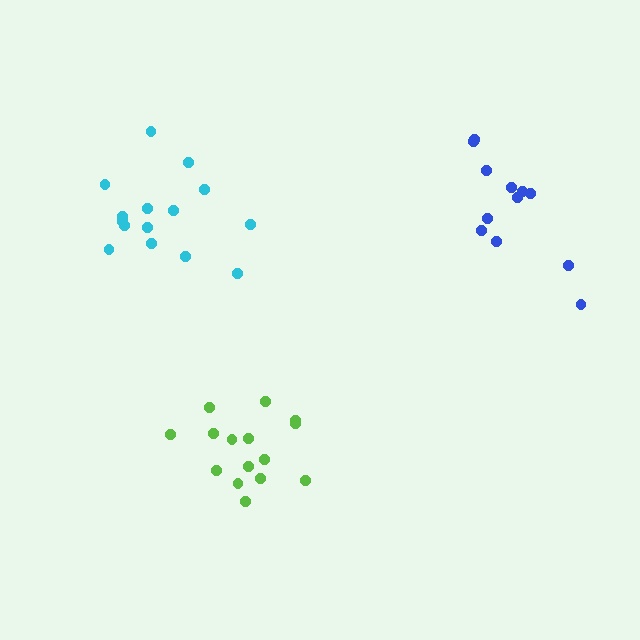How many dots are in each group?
Group 1: 15 dots, Group 2: 12 dots, Group 3: 15 dots (42 total).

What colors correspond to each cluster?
The clusters are colored: cyan, blue, lime.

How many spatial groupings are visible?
There are 3 spatial groupings.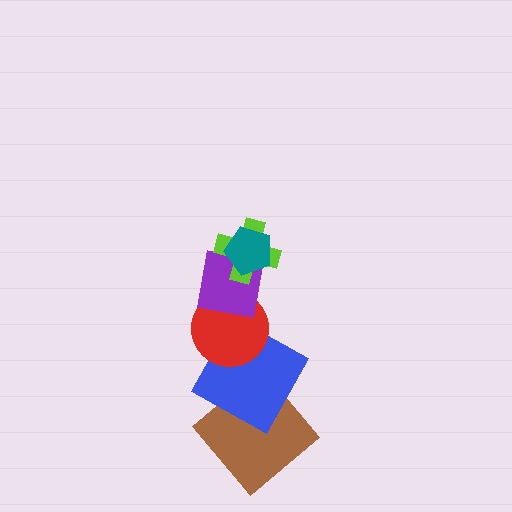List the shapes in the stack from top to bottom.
From top to bottom: the teal pentagon, the lime cross, the purple square, the red circle, the blue square, the brown diamond.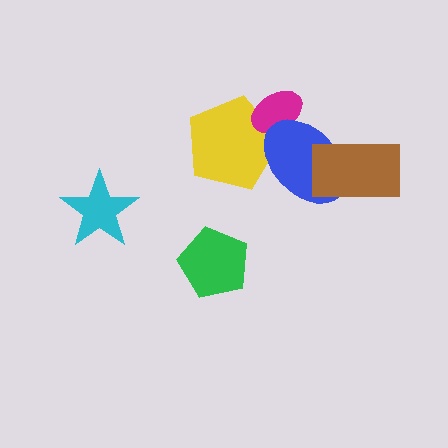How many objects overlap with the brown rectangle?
1 object overlaps with the brown rectangle.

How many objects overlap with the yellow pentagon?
2 objects overlap with the yellow pentagon.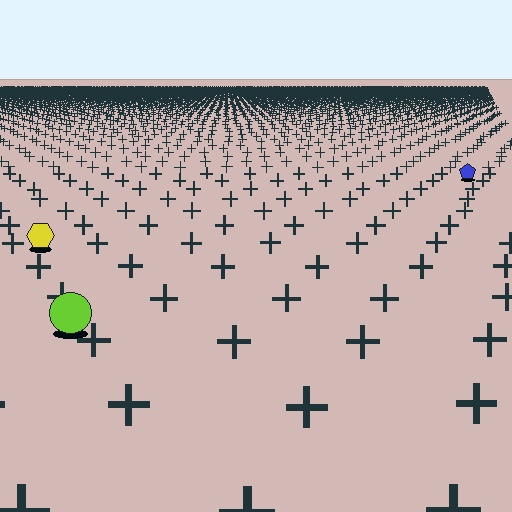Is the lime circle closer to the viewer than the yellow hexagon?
Yes. The lime circle is closer — you can tell from the texture gradient: the ground texture is coarser near it.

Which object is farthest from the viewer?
The blue pentagon is farthest from the viewer. It appears smaller and the ground texture around it is denser.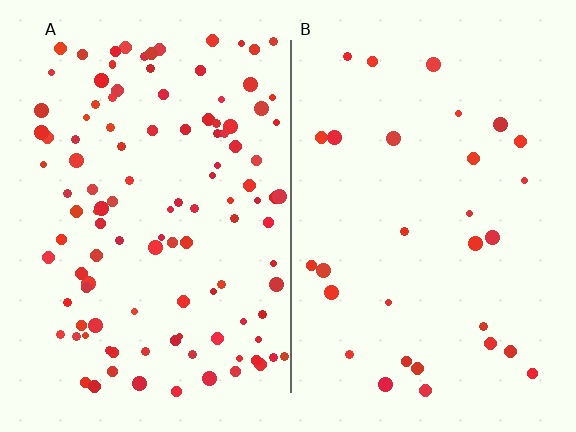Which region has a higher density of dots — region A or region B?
A (the left).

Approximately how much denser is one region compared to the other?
Approximately 3.8× — region A over region B.